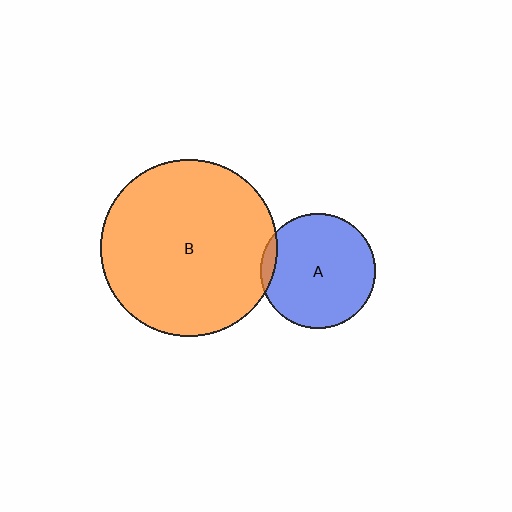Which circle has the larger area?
Circle B (orange).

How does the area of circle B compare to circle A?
Approximately 2.4 times.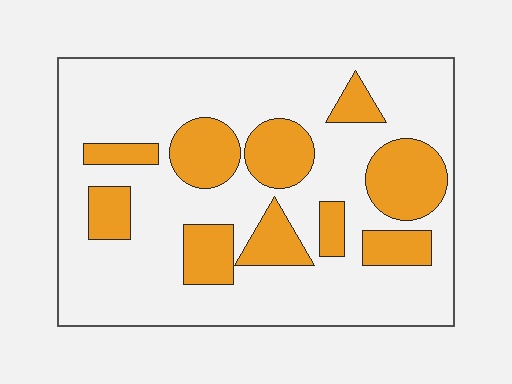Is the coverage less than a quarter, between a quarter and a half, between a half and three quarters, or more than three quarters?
Between a quarter and a half.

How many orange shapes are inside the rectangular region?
10.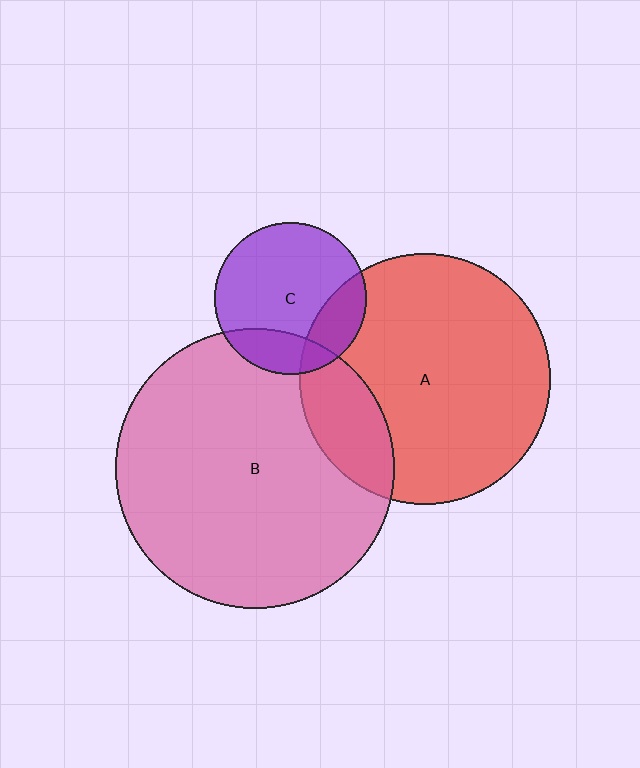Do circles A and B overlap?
Yes.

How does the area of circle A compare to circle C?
Approximately 2.7 times.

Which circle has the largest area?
Circle B (pink).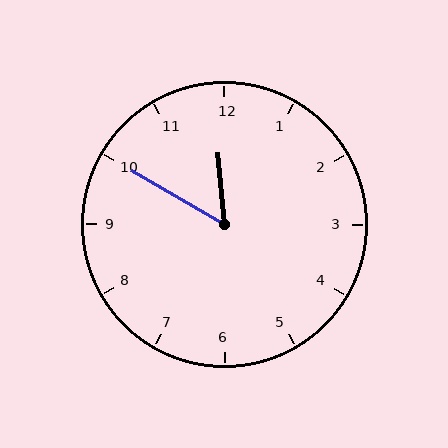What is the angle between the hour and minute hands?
Approximately 55 degrees.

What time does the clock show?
11:50.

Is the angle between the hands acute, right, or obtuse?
It is acute.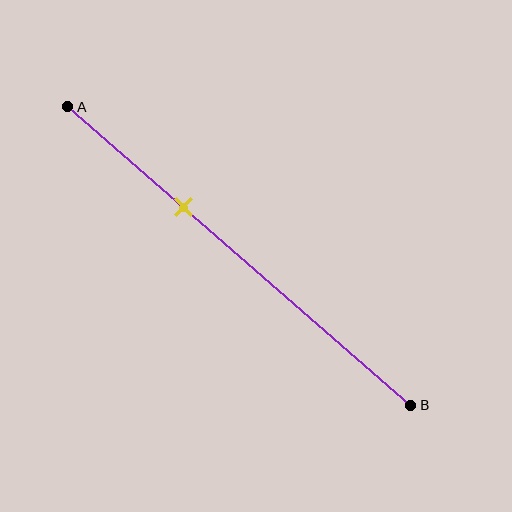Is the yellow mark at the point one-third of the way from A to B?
Yes, the mark is approximately at the one-third point.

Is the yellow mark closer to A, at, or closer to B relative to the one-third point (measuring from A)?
The yellow mark is approximately at the one-third point of segment AB.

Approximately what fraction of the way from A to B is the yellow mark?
The yellow mark is approximately 35% of the way from A to B.